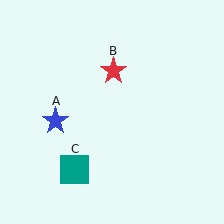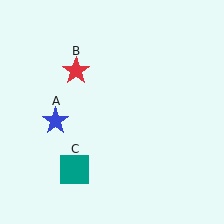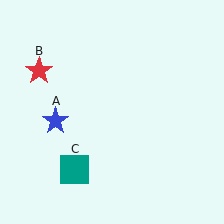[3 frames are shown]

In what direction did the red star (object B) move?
The red star (object B) moved left.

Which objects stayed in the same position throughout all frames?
Blue star (object A) and teal square (object C) remained stationary.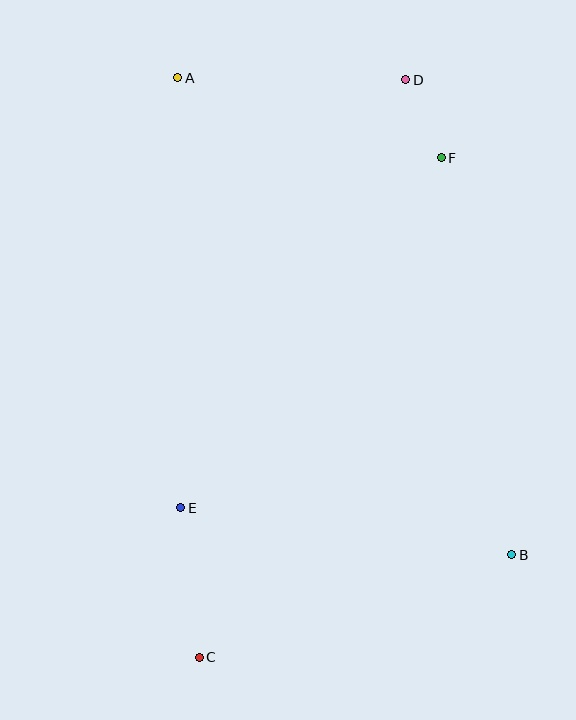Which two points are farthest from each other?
Points C and D are farthest from each other.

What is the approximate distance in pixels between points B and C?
The distance between B and C is approximately 329 pixels.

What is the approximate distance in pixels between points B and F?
The distance between B and F is approximately 403 pixels.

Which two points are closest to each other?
Points D and F are closest to each other.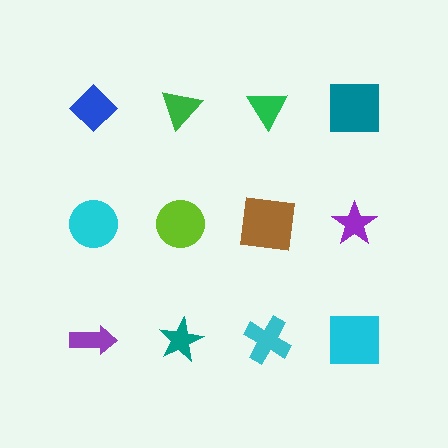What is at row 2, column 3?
A brown square.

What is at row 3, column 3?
A cyan cross.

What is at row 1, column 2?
A green triangle.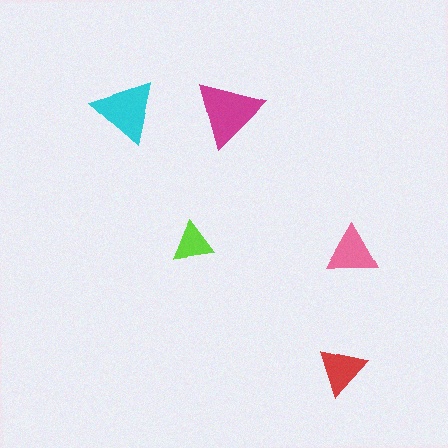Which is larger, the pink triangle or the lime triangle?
The pink one.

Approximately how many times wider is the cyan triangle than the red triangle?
About 1.5 times wider.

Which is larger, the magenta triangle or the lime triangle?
The magenta one.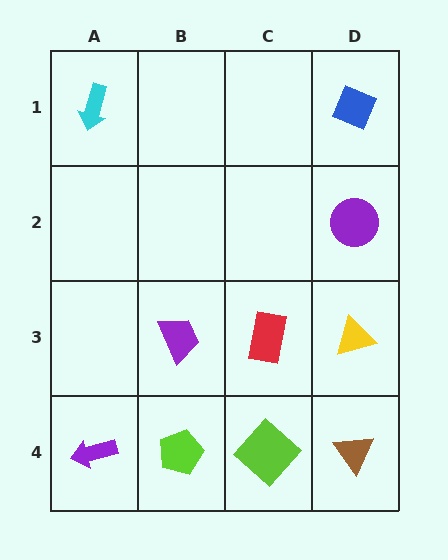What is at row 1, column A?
A cyan arrow.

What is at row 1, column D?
A blue diamond.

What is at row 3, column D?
A yellow triangle.